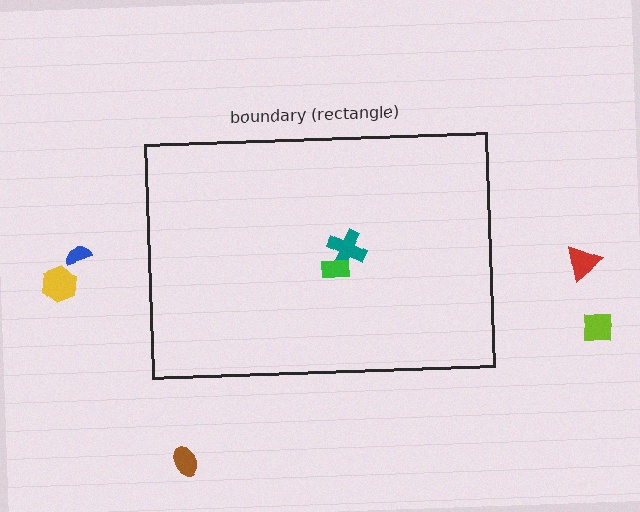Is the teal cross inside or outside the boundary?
Inside.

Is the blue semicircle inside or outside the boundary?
Outside.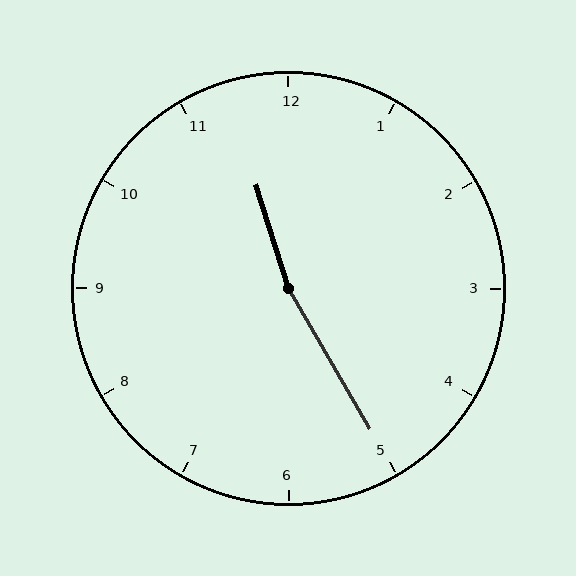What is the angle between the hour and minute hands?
Approximately 168 degrees.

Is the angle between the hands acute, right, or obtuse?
It is obtuse.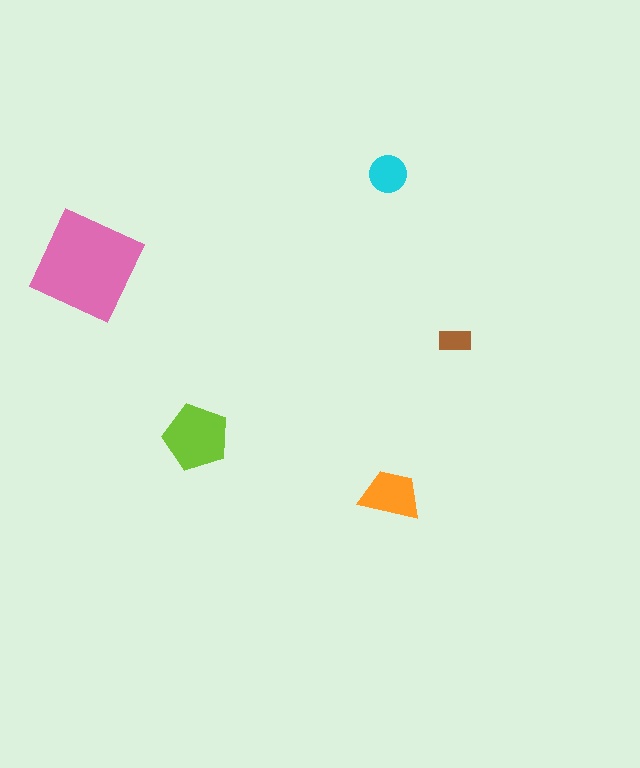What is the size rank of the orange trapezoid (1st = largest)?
3rd.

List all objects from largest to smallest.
The pink diamond, the lime pentagon, the orange trapezoid, the cyan circle, the brown rectangle.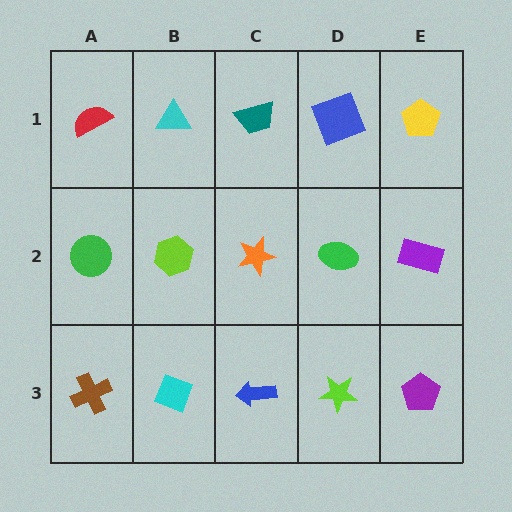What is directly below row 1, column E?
A purple rectangle.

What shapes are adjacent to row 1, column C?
An orange star (row 2, column C), a cyan triangle (row 1, column B), a blue square (row 1, column D).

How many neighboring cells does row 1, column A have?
2.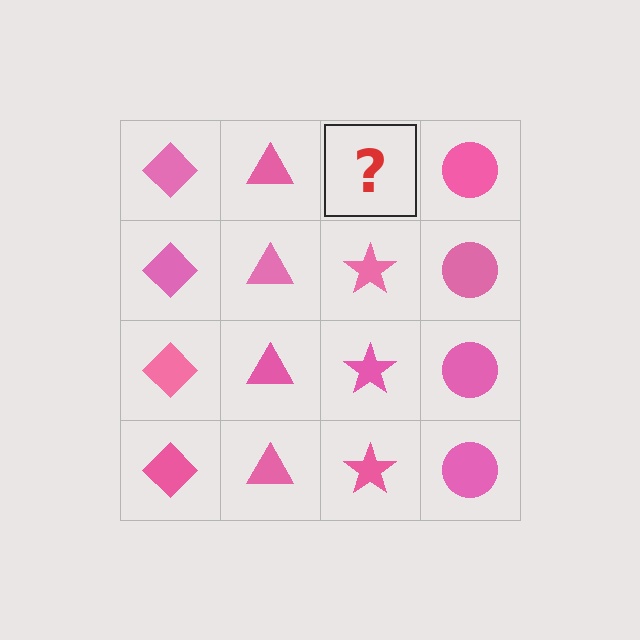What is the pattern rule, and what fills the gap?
The rule is that each column has a consistent shape. The gap should be filled with a pink star.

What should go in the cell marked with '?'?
The missing cell should contain a pink star.